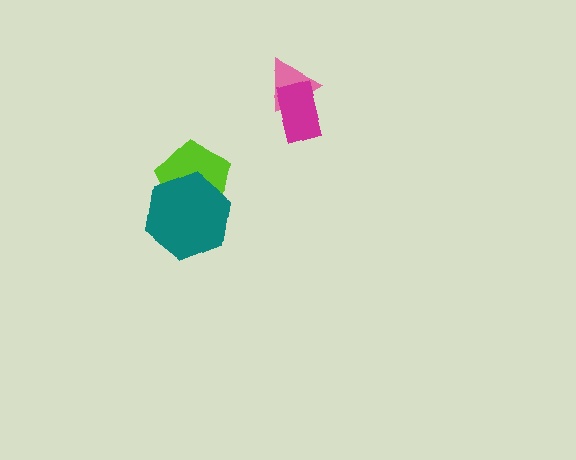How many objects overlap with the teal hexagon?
1 object overlaps with the teal hexagon.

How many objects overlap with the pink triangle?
1 object overlaps with the pink triangle.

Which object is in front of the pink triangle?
The magenta rectangle is in front of the pink triangle.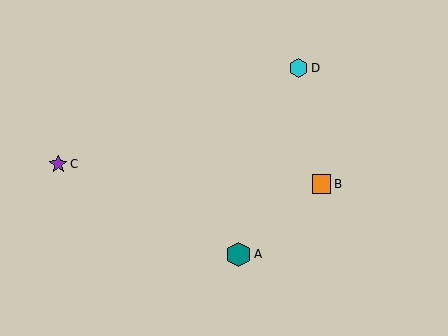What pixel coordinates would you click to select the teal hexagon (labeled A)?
Click at (238, 254) to select the teal hexagon A.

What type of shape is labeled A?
Shape A is a teal hexagon.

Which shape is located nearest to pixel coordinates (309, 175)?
The orange square (labeled B) at (322, 184) is nearest to that location.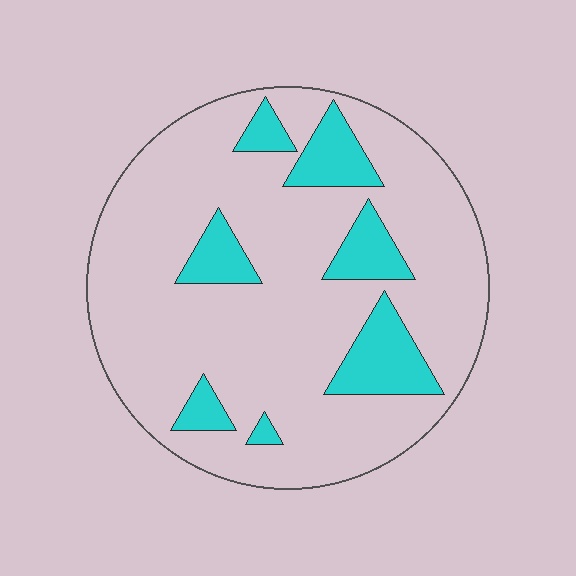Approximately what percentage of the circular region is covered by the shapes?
Approximately 20%.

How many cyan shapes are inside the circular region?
7.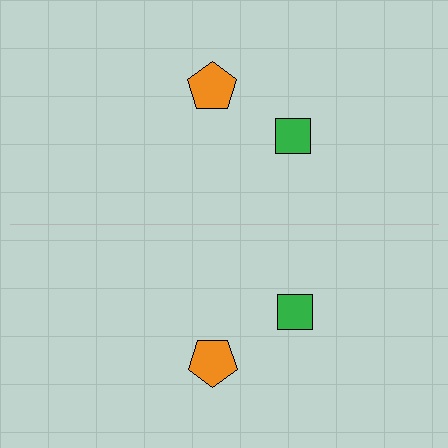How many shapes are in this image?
There are 4 shapes in this image.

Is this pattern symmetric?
Yes, this pattern has bilateral (reflection) symmetry.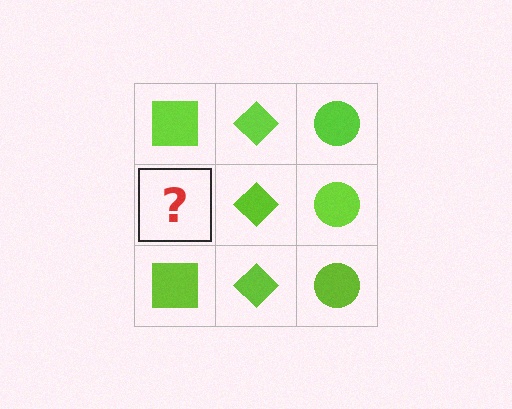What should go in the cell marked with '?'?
The missing cell should contain a lime square.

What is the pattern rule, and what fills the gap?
The rule is that each column has a consistent shape. The gap should be filled with a lime square.